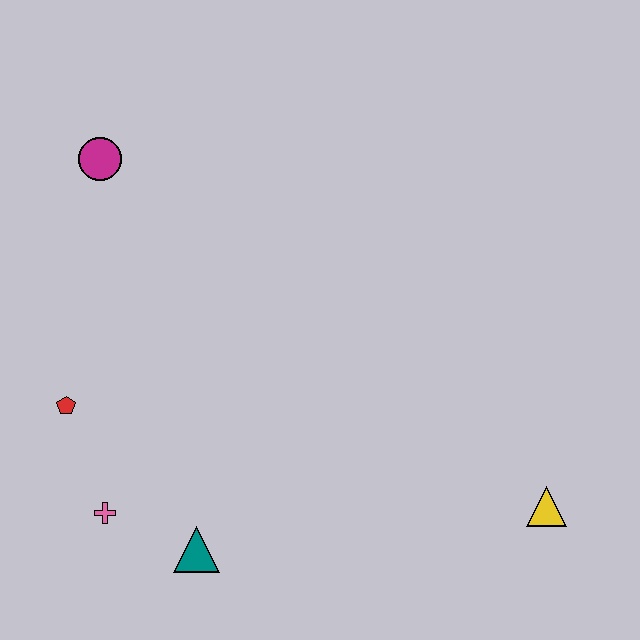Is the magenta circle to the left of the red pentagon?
No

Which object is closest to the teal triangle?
The pink cross is closest to the teal triangle.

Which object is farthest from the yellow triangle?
The magenta circle is farthest from the yellow triangle.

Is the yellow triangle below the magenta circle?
Yes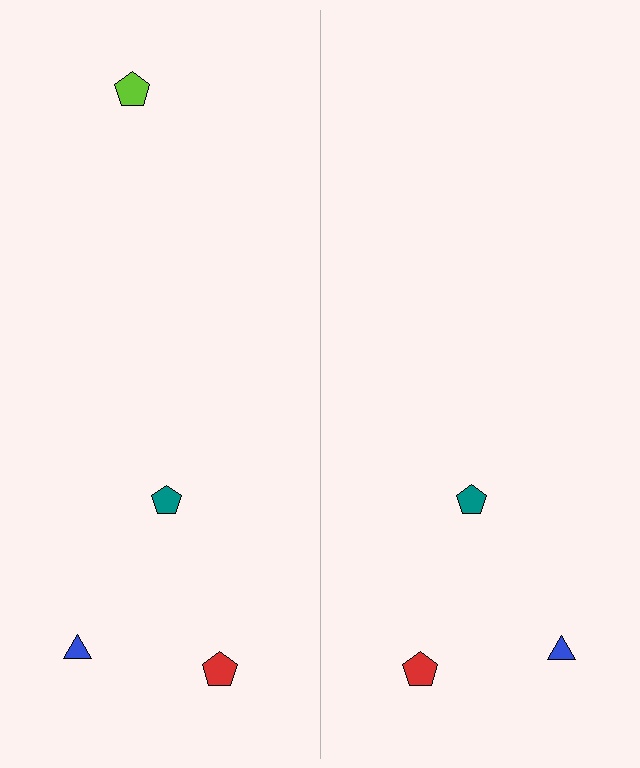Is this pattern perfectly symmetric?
No, the pattern is not perfectly symmetric. A lime pentagon is missing from the right side.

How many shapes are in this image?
There are 7 shapes in this image.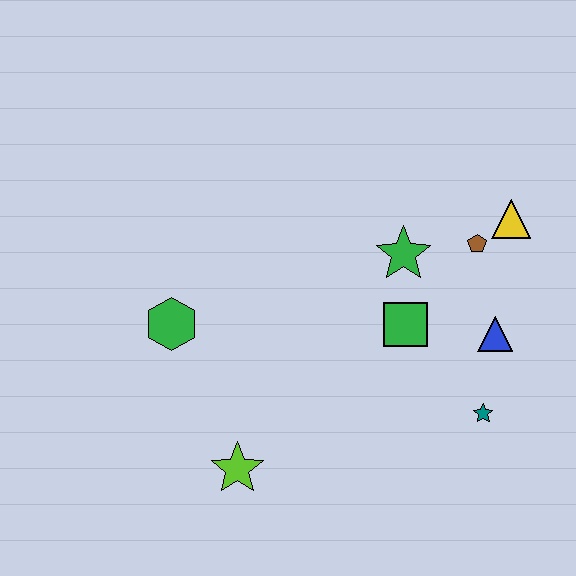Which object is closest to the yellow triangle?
The brown pentagon is closest to the yellow triangle.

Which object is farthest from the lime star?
The yellow triangle is farthest from the lime star.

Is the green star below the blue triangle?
No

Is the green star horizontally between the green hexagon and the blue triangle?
Yes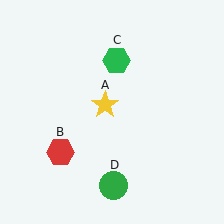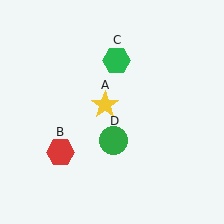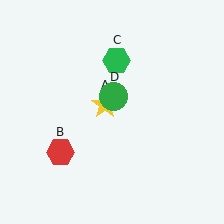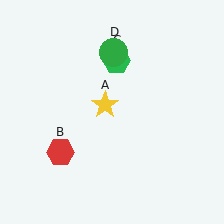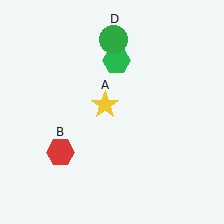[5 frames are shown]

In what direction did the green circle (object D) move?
The green circle (object D) moved up.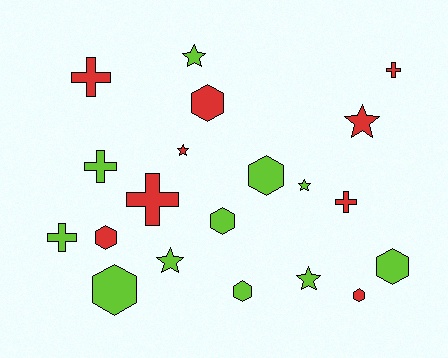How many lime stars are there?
There are 4 lime stars.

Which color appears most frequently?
Lime, with 11 objects.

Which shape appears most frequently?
Hexagon, with 8 objects.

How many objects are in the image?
There are 20 objects.